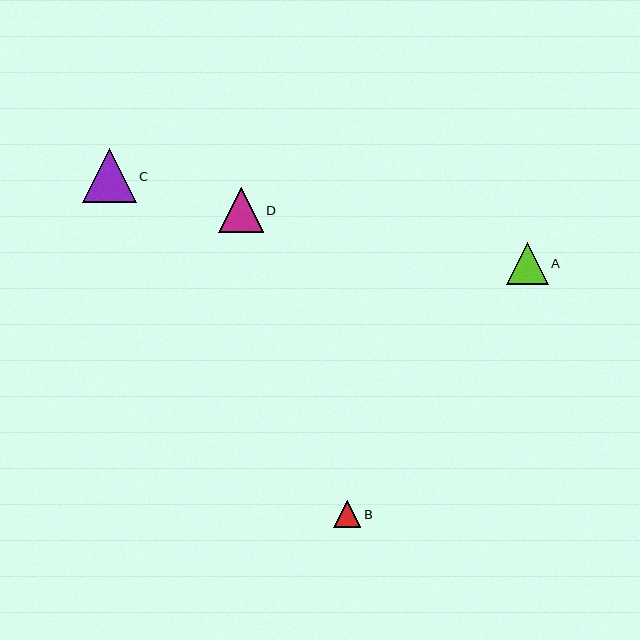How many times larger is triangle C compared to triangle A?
Triangle C is approximately 1.3 times the size of triangle A.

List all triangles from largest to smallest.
From largest to smallest: C, D, A, B.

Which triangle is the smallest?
Triangle B is the smallest with a size of approximately 27 pixels.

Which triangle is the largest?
Triangle C is the largest with a size of approximately 54 pixels.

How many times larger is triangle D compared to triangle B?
Triangle D is approximately 1.7 times the size of triangle B.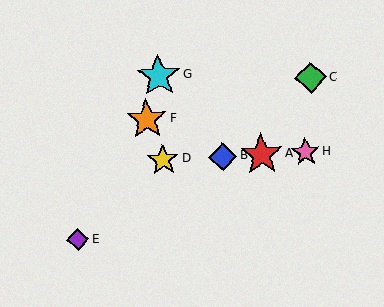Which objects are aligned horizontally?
Objects A, B, D, H are aligned horizontally.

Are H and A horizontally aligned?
Yes, both are at y≈152.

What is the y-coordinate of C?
Object C is at y≈78.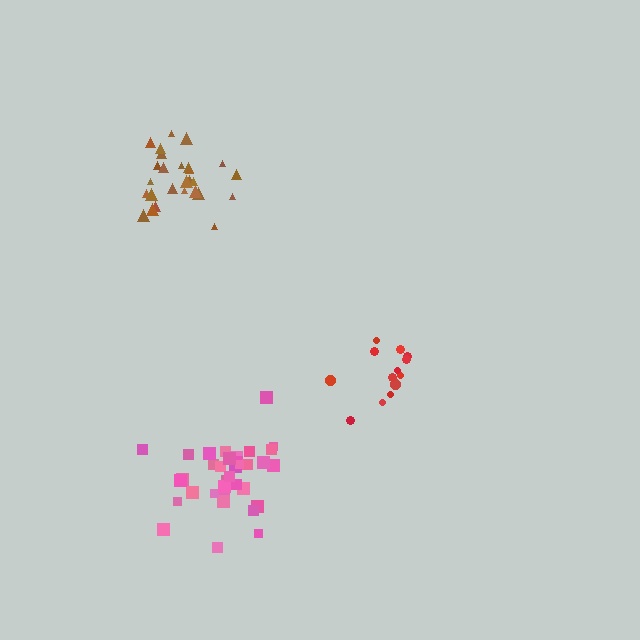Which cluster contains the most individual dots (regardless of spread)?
Pink (35).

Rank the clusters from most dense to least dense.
pink, brown, red.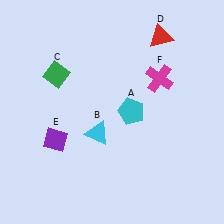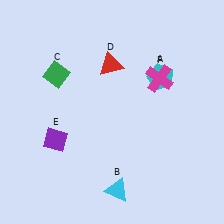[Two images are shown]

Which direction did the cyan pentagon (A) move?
The cyan pentagon (A) moved up.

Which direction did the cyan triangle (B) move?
The cyan triangle (B) moved down.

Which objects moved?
The objects that moved are: the cyan pentagon (A), the cyan triangle (B), the red triangle (D).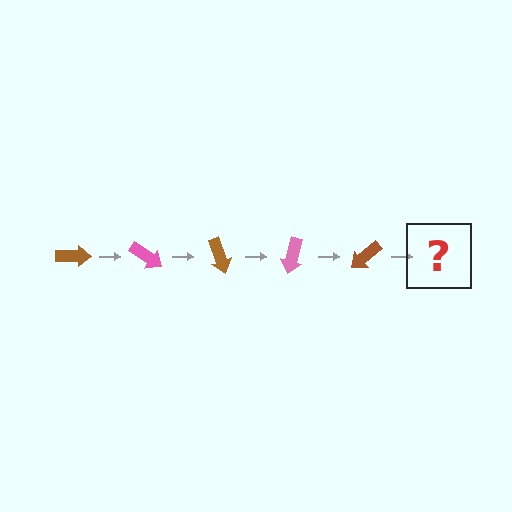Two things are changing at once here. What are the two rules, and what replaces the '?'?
The two rules are that it rotates 35 degrees each step and the color cycles through brown and pink. The '?' should be a pink arrow, rotated 175 degrees from the start.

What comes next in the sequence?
The next element should be a pink arrow, rotated 175 degrees from the start.